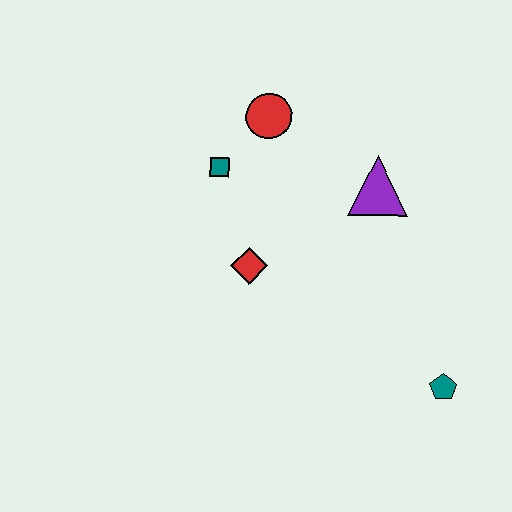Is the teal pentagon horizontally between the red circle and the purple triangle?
No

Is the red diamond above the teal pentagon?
Yes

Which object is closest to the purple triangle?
The red circle is closest to the purple triangle.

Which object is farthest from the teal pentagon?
The red circle is farthest from the teal pentagon.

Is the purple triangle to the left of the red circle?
No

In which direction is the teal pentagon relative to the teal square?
The teal pentagon is to the right of the teal square.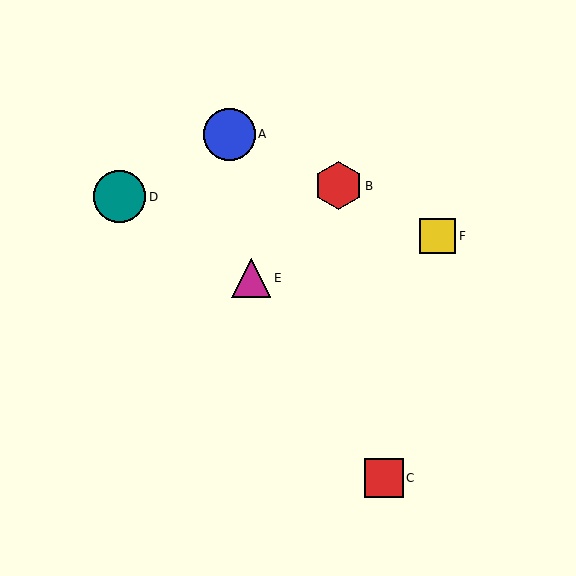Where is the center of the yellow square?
The center of the yellow square is at (438, 236).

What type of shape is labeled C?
Shape C is a red square.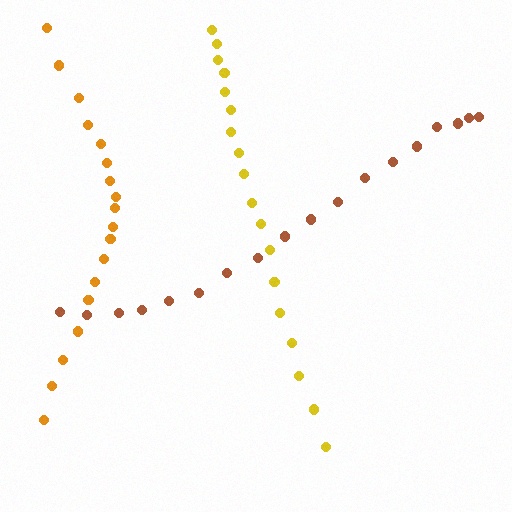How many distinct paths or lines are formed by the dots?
There are 3 distinct paths.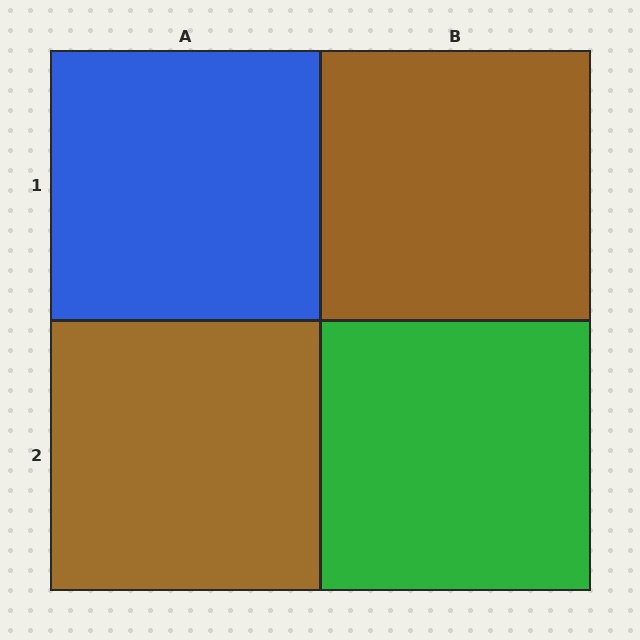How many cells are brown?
2 cells are brown.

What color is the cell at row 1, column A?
Blue.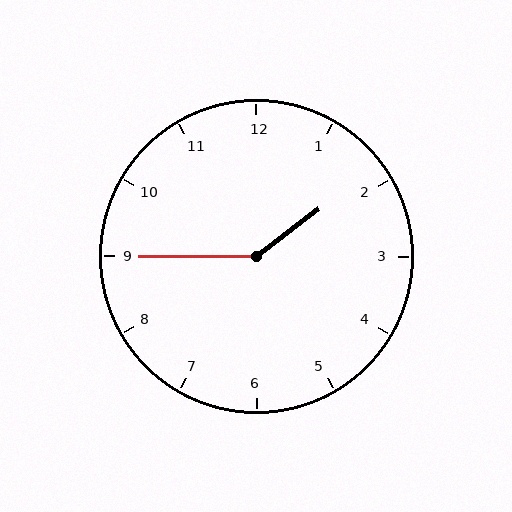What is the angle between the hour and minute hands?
Approximately 142 degrees.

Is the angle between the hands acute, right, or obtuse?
It is obtuse.